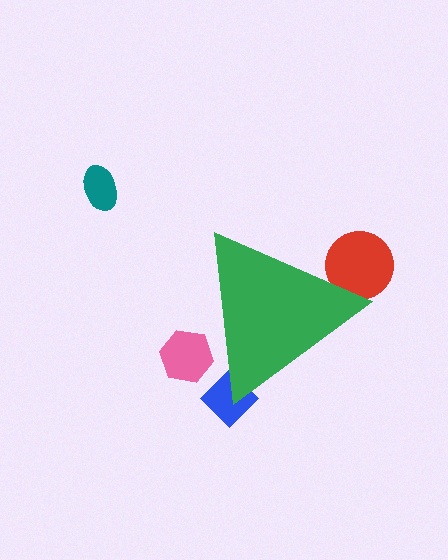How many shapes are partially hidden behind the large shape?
3 shapes are partially hidden.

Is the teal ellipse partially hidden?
No, the teal ellipse is fully visible.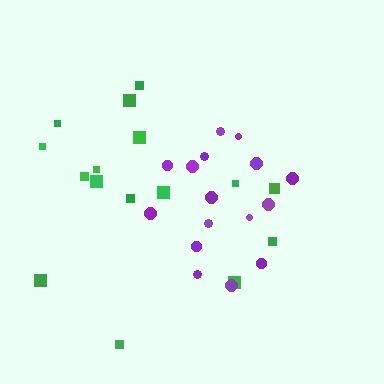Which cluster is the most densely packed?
Purple.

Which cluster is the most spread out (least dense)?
Green.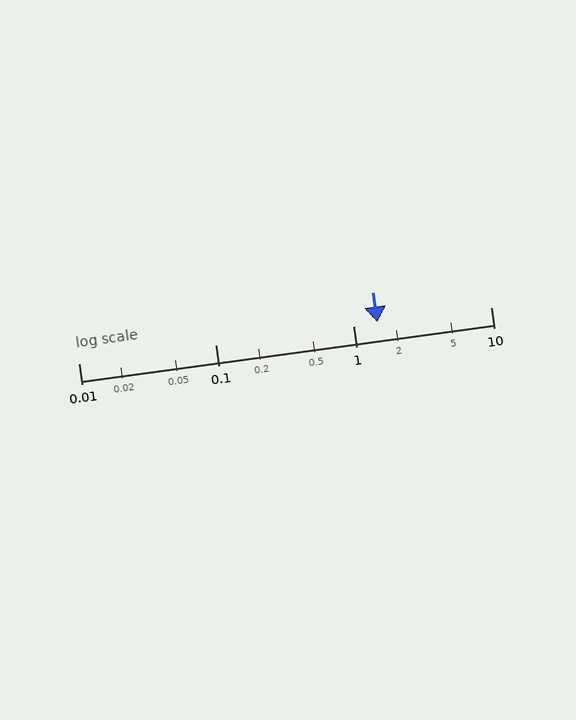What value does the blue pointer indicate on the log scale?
The pointer indicates approximately 1.5.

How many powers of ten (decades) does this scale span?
The scale spans 3 decades, from 0.01 to 10.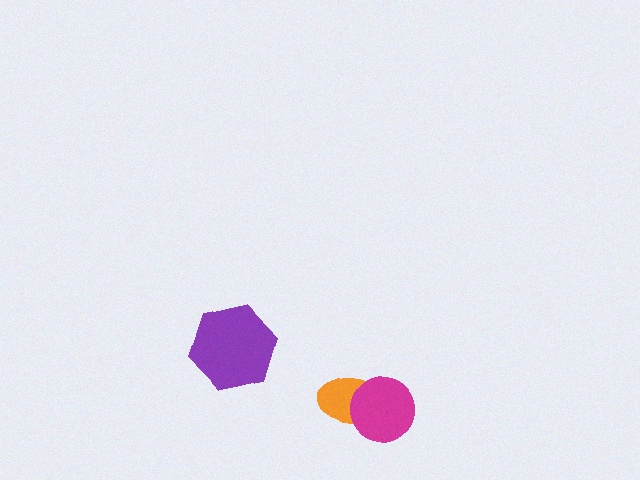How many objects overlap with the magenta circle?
1 object overlaps with the magenta circle.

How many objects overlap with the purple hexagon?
0 objects overlap with the purple hexagon.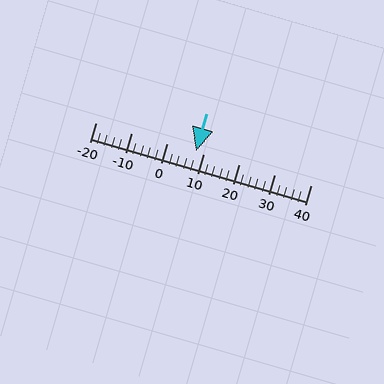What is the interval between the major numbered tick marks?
The major tick marks are spaced 10 units apart.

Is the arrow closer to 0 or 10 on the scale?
The arrow is closer to 10.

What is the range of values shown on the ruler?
The ruler shows values from -20 to 40.